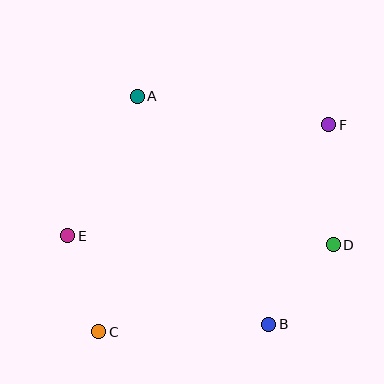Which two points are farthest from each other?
Points C and F are farthest from each other.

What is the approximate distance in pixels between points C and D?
The distance between C and D is approximately 250 pixels.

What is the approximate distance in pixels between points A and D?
The distance between A and D is approximately 246 pixels.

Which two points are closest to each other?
Points C and E are closest to each other.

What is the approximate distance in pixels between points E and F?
The distance between E and F is approximately 284 pixels.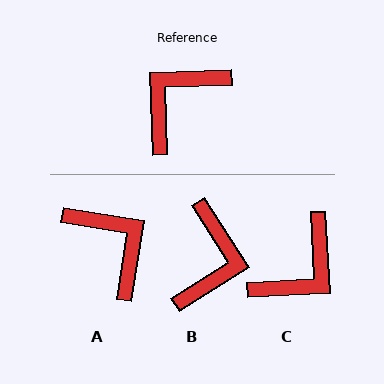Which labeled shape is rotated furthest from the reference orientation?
C, about 179 degrees away.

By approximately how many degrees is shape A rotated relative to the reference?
Approximately 101 degrees clockwise.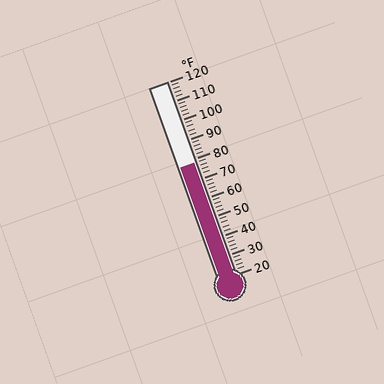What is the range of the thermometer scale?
The thermometer scale ranges from 20°F to 120°F.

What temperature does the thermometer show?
The thermometer shows approximately 78°F.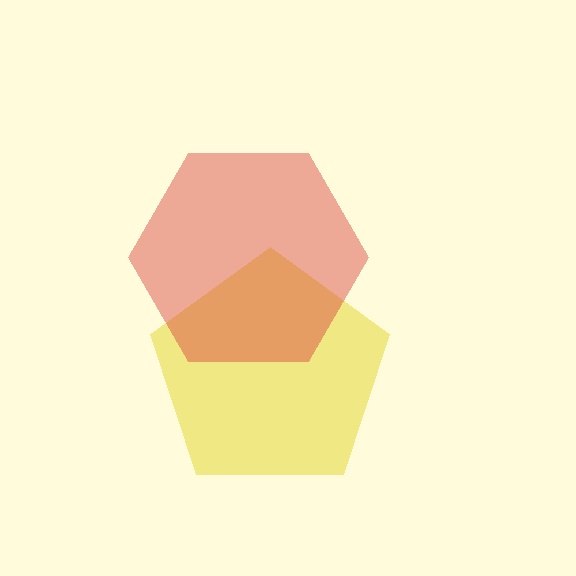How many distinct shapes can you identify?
There are 2 distinct shapes: a yellow pentagon, a red hexagon.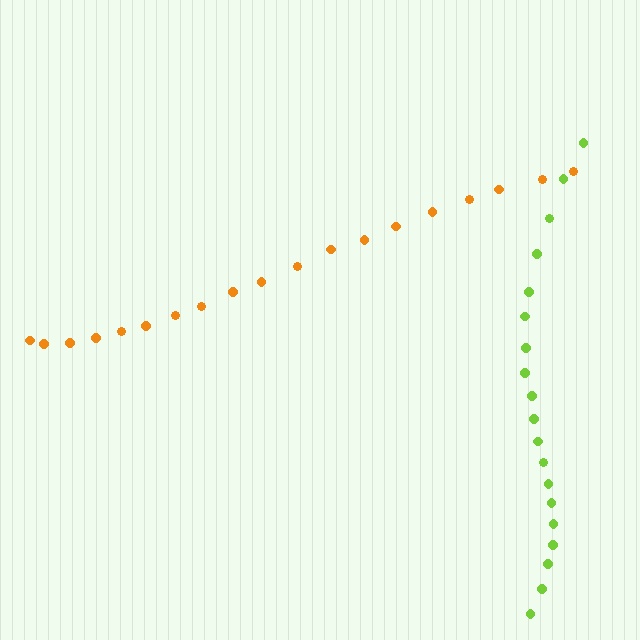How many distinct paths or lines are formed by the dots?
There are 2 distinct paths.